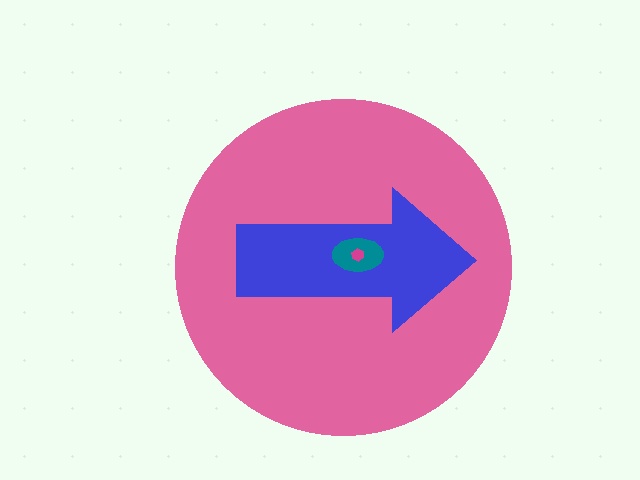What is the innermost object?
The magenta hexagon.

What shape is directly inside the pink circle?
The blue arrow.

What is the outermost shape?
The pink circle.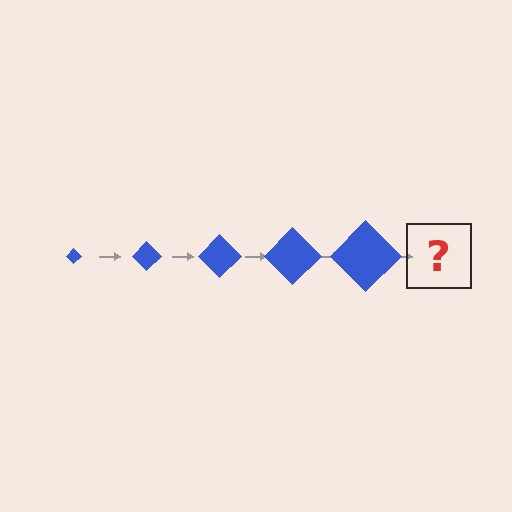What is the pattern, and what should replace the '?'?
The pattern is that the diamond gets progressively larger each step. The '?' should be a blue diamond, larger than the previous one.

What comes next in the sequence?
The next element should be a blue diamond, larger than the previous one.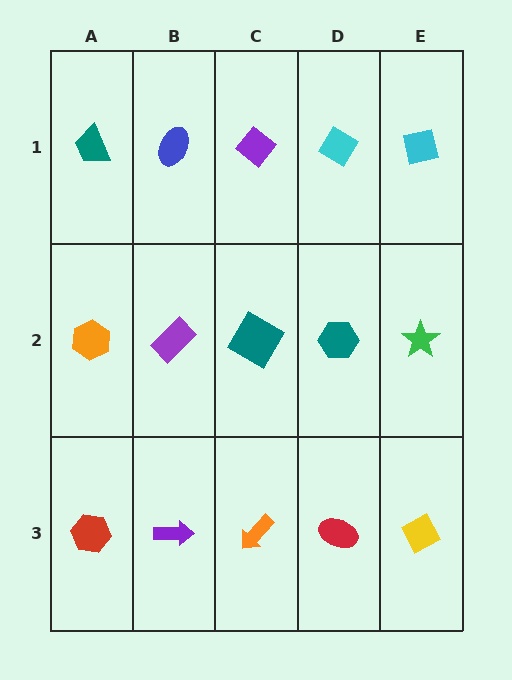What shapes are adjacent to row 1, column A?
An orange hexagon (row 2, column A), a blue ellipse (row 1, column B).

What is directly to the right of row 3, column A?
A purple arrow.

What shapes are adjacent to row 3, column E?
A green star (row 2, column E), a red ellipse (row 3, column D).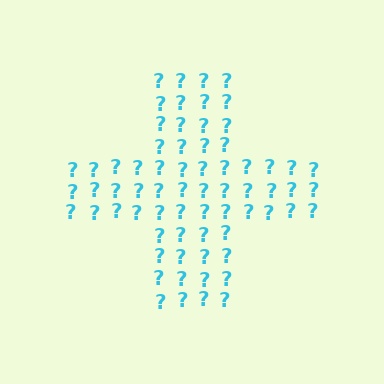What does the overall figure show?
The overall figure shows a cross.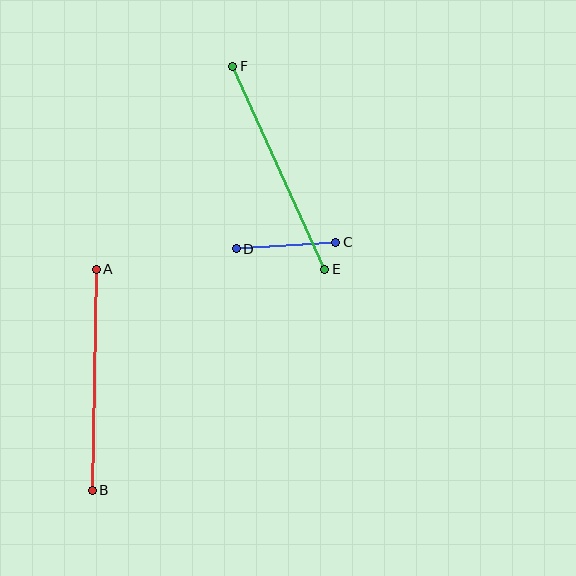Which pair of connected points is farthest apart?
Points E and F are farthest apart.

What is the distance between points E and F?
The distance is approximately 223 pixels.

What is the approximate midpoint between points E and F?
The midpoint is at approximately (279, 168) pixels.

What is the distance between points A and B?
The distance is approximately 221 pixels.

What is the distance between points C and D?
The distance is approximately 100 pixels.